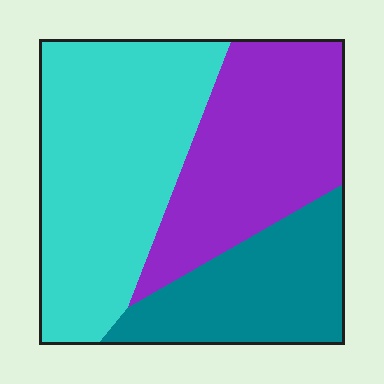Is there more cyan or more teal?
Cyan.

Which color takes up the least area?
Teal, at roughly 25%.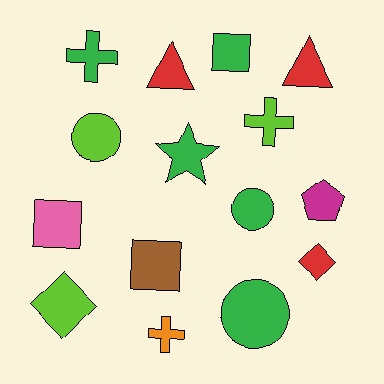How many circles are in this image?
There are 3 circles.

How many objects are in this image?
There are 15 objects.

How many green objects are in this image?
There are 5 green objects.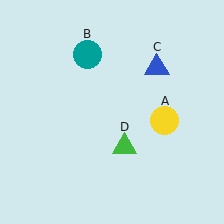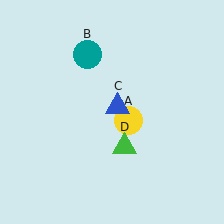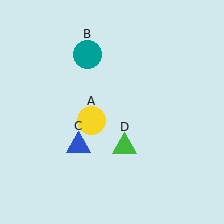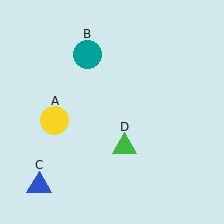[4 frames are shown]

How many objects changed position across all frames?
2 objects changed position: yellow circle (object A), blue triangle (object C).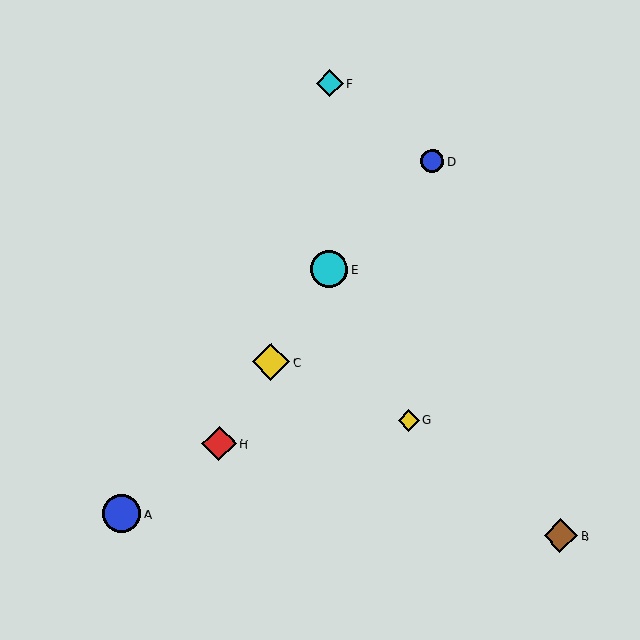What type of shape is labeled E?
Shape E is a cyan circle.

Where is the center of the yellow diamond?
The center of the yellow diamond is at (271, 362).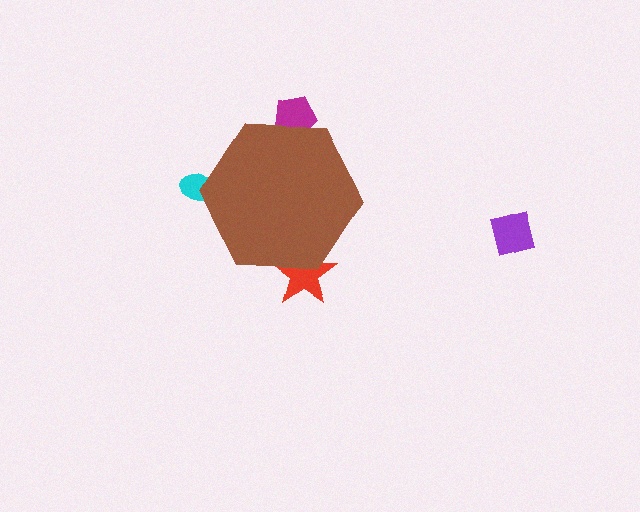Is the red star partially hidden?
Yes, the red star is partially hidden behind the brown hexagon.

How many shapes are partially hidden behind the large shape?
3 shapes are partially hidden.